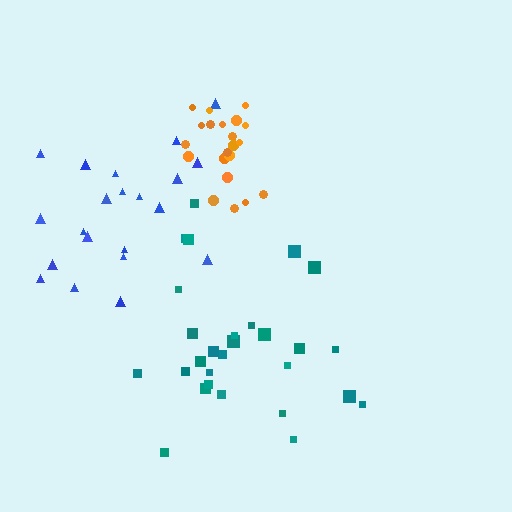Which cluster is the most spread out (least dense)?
Blue.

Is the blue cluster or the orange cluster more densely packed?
Orange.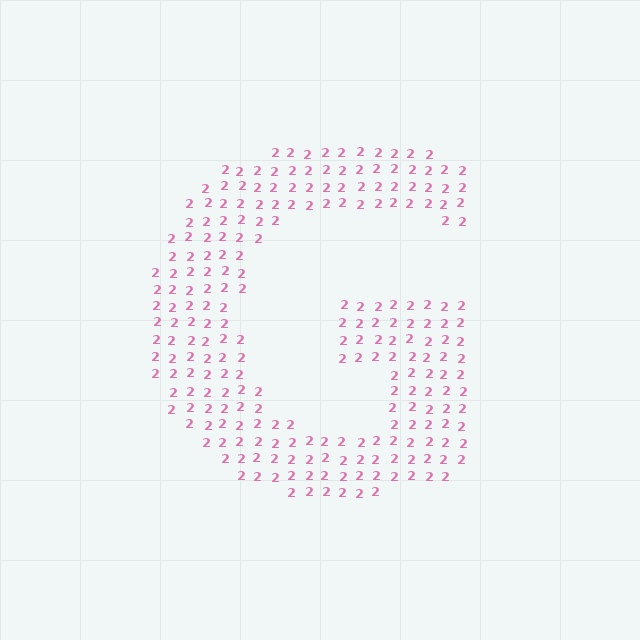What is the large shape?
The large shape is the letter G.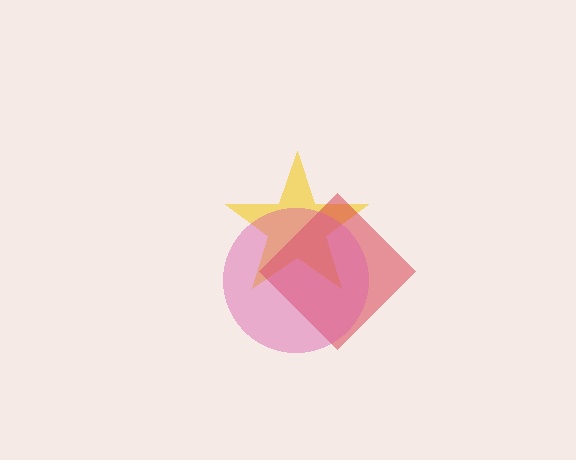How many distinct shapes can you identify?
There are 3 distinct shapes: a yellow star, a red diamond, a pink circle.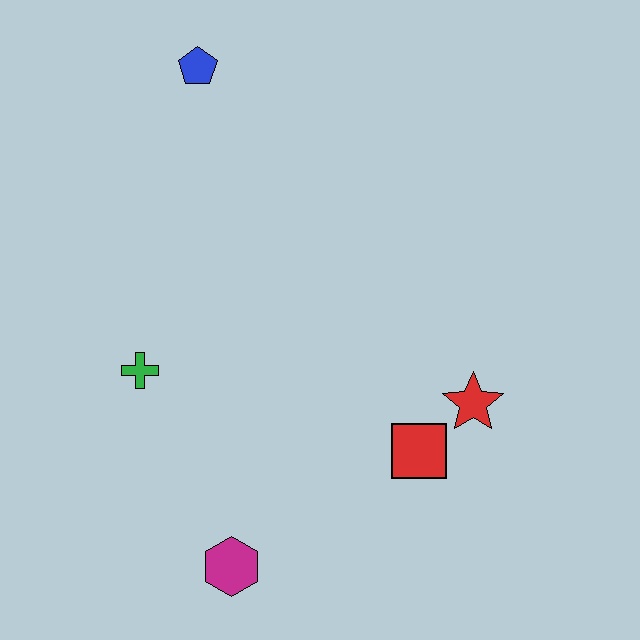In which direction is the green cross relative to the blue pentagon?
The green cross is below the blue pentagon.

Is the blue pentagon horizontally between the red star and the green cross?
Yes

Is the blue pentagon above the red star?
Yes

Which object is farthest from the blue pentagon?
The magenta hexagon is farthest from the blue pentagon.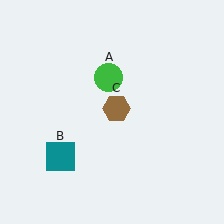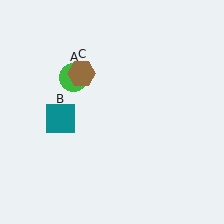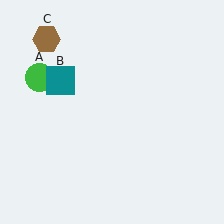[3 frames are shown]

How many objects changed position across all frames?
3 objects changed position: green circle (object A), teal square (object B), brown hexagon (object C).